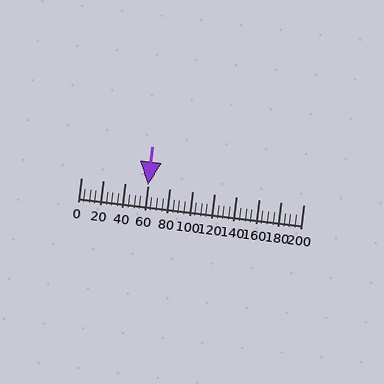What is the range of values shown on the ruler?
The ruler shows values from 0 to 200.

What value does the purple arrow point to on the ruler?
The purple arrow points to approximately 60.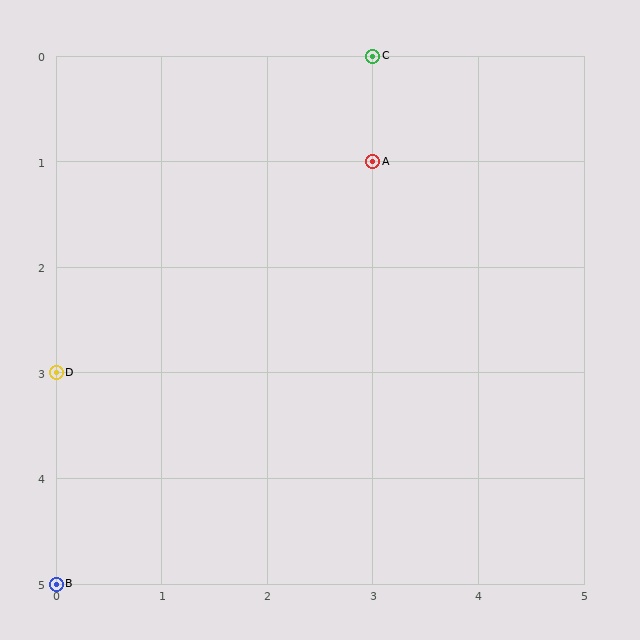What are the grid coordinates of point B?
Point B is at grid coordinates (0, 5).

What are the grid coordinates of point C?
Point C is at grid coordinates (3, 0).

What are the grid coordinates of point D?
Point D is at grid coordinates (0, 3).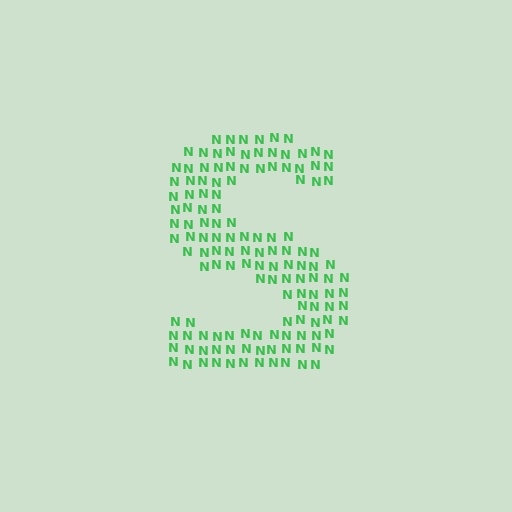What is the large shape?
The large shape is the letter S.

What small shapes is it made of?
It is made of small letter N's.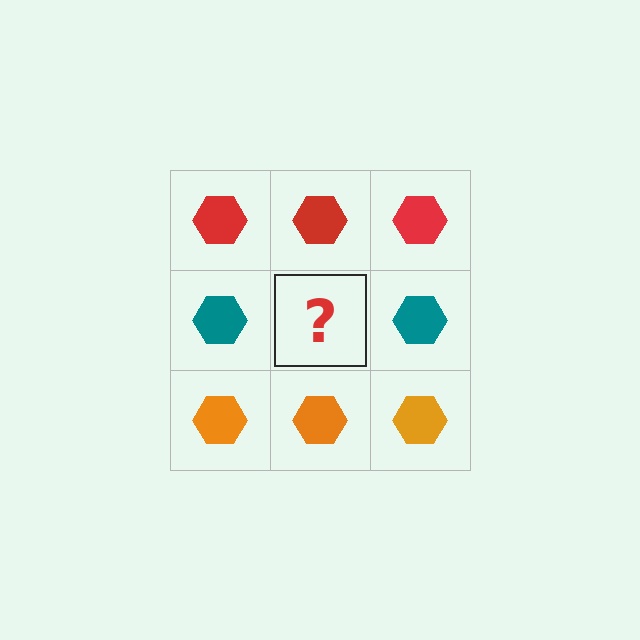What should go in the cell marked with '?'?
The missing cell should contain a teal hexagon.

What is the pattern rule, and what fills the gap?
The rule is that each row has a consistent color. The gap should be filled with a teal hexagon.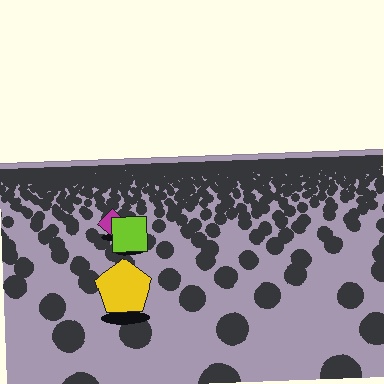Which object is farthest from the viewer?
The magenta diamond is farthest from the viewer. It appears smaller and the ground texture around it is denser.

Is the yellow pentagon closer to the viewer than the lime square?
Yes. The yellow pentagon is closer — you can tell from the texture gradient: the ground texture is coarser near it.